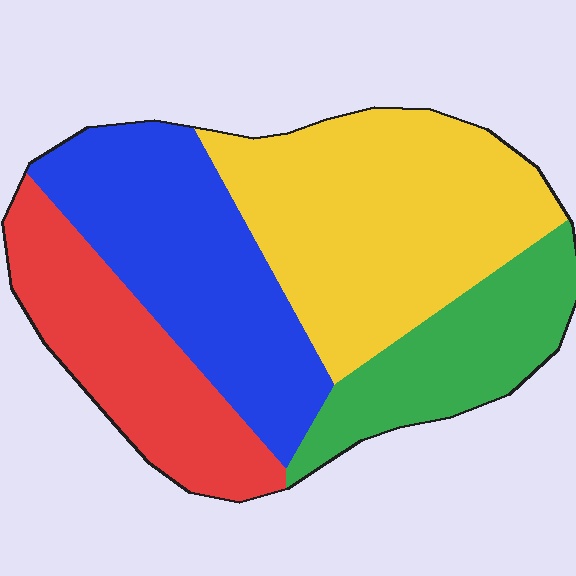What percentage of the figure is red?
Red takes up less than a quarter of the figure.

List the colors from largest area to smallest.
From largest to smallest: yellow, blue, red, green.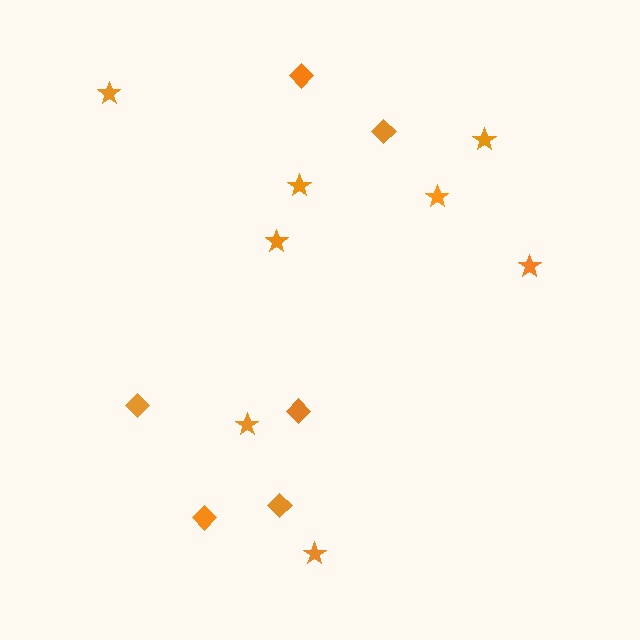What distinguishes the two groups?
There are 2 groups: one group of stars (8) and one group of diamonds (6).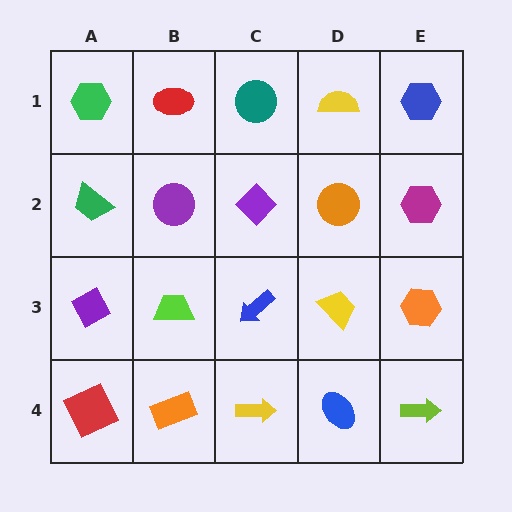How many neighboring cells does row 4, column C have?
3.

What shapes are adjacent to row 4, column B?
A lime trapezoid (row 3, column B), a red square (row 4, column A), a yellow arrow (row 4, column C).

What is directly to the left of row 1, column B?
A green hexagon.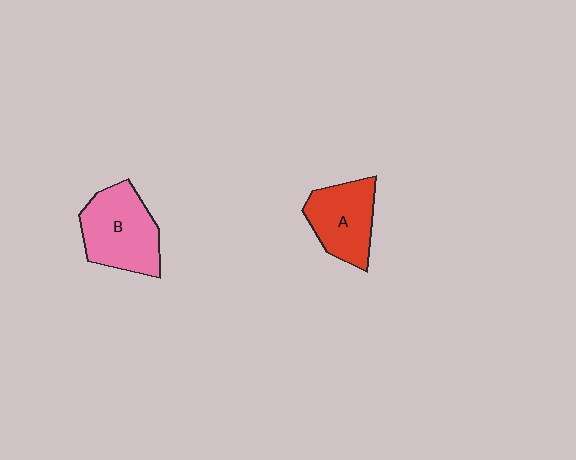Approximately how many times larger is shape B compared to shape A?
Approximately 1.2 times.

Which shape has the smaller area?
Shape A (red).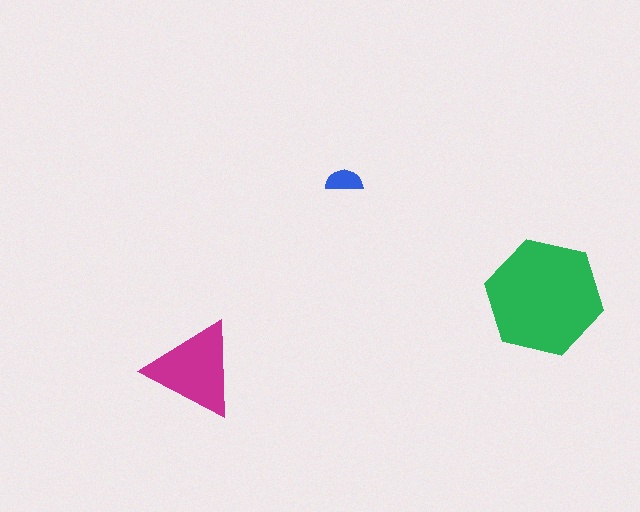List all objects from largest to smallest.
The green hexagon, the magenta triangle, the blue semicircle.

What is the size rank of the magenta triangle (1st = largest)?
2nd.